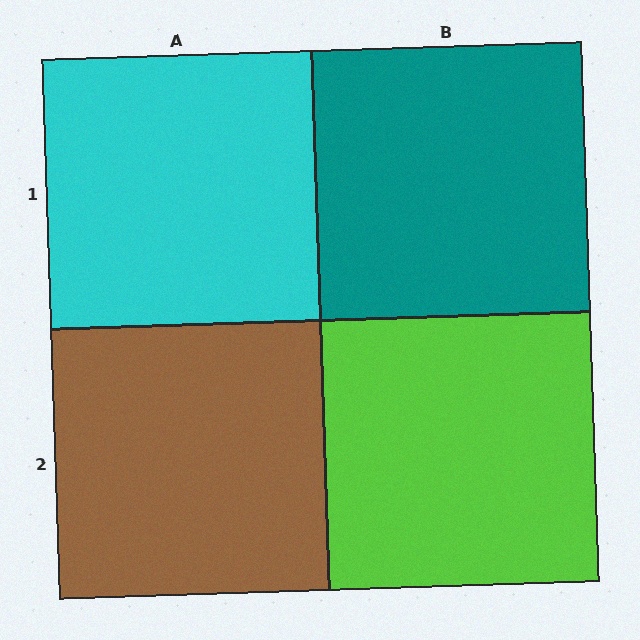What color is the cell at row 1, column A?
Cyan.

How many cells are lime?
1 cell is lime.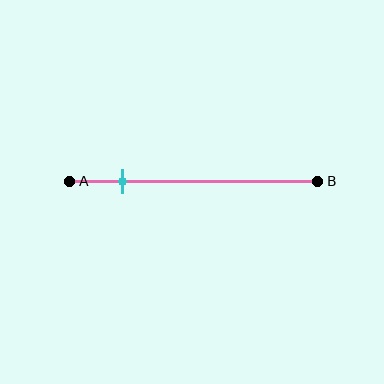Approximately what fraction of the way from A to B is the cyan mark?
The cyan mark is approximately 20% of the way from A to B.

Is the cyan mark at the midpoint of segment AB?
No, the mark is at about 20% from A, not at the 50% midpoint.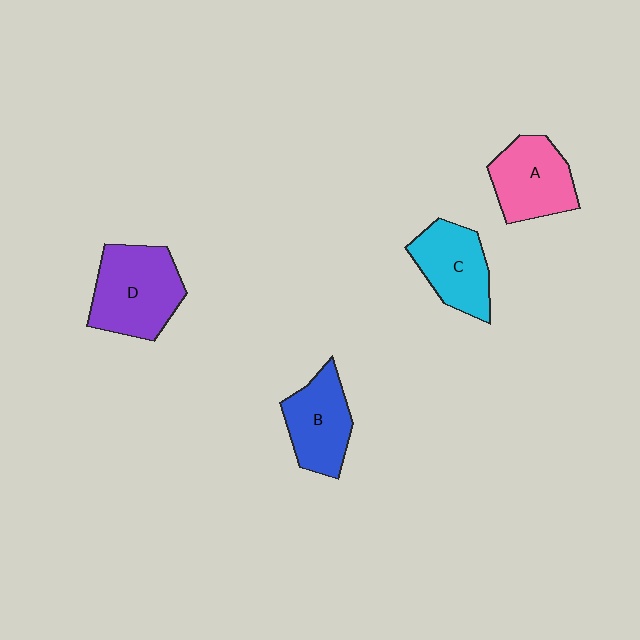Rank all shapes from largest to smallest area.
From largest to smallest: D (purple), A (pink), C (cyan), B (blue).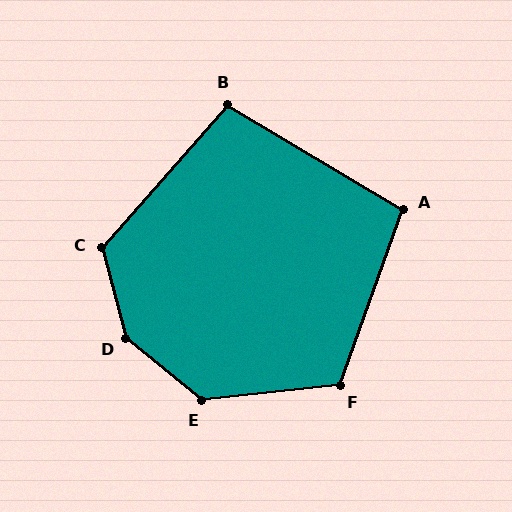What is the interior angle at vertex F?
Approximately 116 degrees (obtuse).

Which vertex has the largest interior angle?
D, at approximately 144 degrees.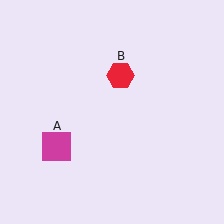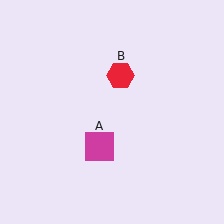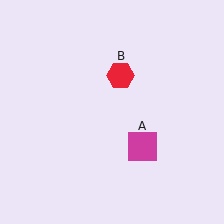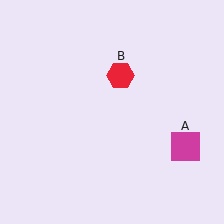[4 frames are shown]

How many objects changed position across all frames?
1 object changed position: magenta square (object A).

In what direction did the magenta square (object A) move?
The magenta square (object A) moved right.